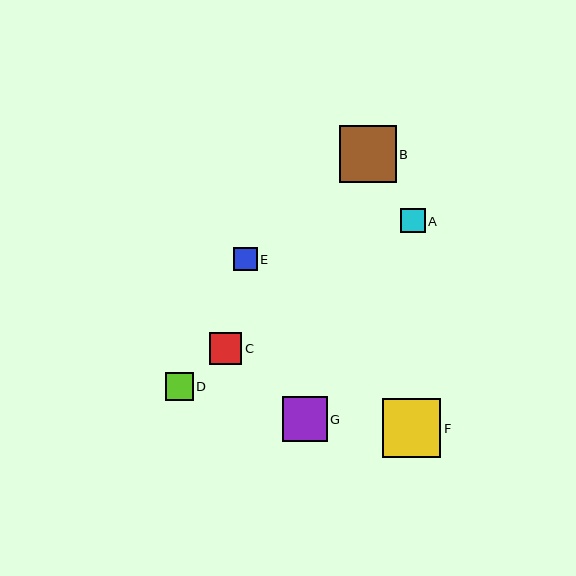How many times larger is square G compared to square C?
Square G is approximately 1.4 times the size of square C.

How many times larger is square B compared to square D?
Square B is approximately 2.0 times the size of square D.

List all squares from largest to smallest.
From largest to smallest: F, B, G, C, D, A, E.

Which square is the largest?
Square F is the largest with a size of approximately 59 pixels.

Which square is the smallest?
Square E is the smallest with a size of approximately 23 pixels.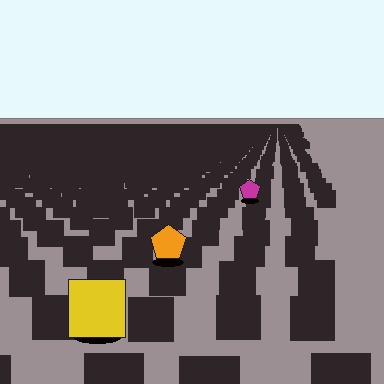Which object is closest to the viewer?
The yellow square is closest. The texture marks near it are larger and more spread out.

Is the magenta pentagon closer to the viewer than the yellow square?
No. The yellow square is closer — you can tell from the texture gradient: the ground texture is coarser near it.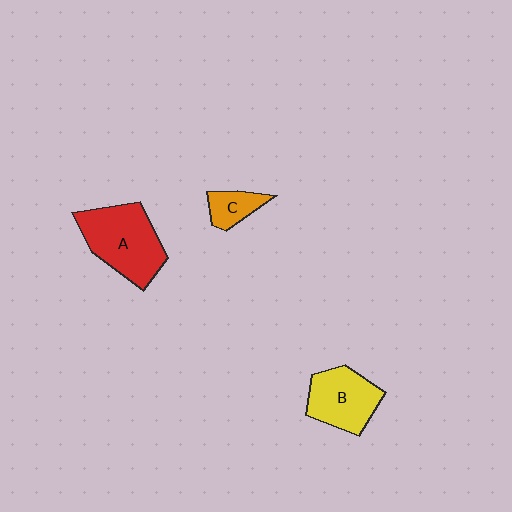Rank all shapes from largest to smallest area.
From largest to smallest: A (red), B (yellow), C (orange).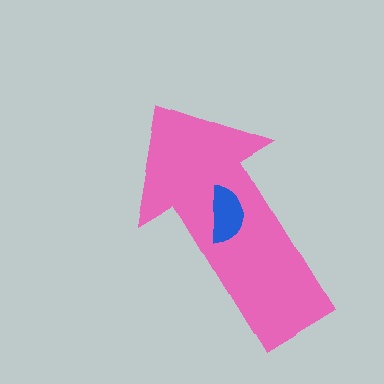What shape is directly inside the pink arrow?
The blue semicircle.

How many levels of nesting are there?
2.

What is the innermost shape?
The blue semicircle.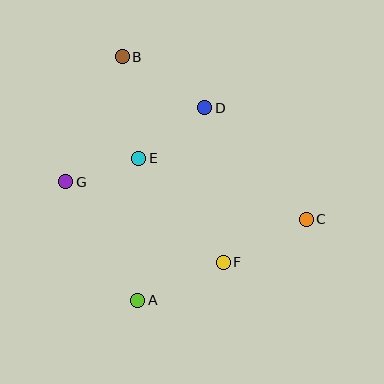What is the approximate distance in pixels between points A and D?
The distance between A and D is approximately 204 pixels.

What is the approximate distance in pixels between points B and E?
The distance between B and E is approximately 103 pixels.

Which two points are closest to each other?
Points E and G are closest to each other.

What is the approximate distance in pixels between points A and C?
The distance between A and C is approximately 187 pixels.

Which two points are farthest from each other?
Points B and C are farthest from each other.